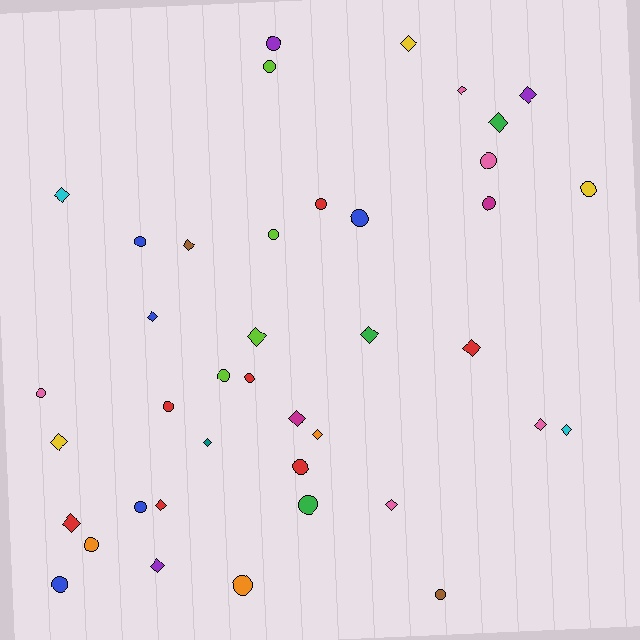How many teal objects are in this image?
There is 1 teal object.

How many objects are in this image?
There are 40 objects.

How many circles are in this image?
There are 20 circles.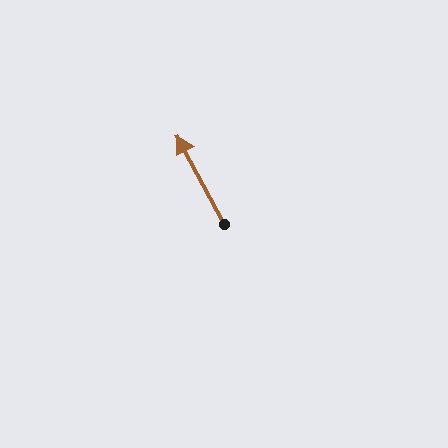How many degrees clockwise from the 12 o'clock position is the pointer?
Approximately 332 degrees.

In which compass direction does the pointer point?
Northwest.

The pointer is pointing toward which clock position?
Roughly 11 o'clock.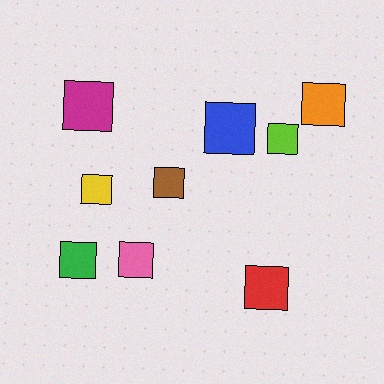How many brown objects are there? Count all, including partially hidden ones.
There is 1 brown object.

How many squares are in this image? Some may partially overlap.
There are 9 squares.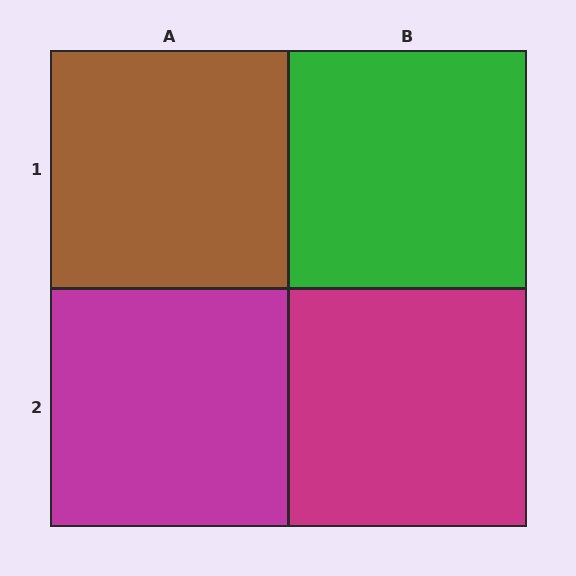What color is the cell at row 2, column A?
Magenta.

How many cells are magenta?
2 cells are magenta.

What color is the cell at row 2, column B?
Magenta.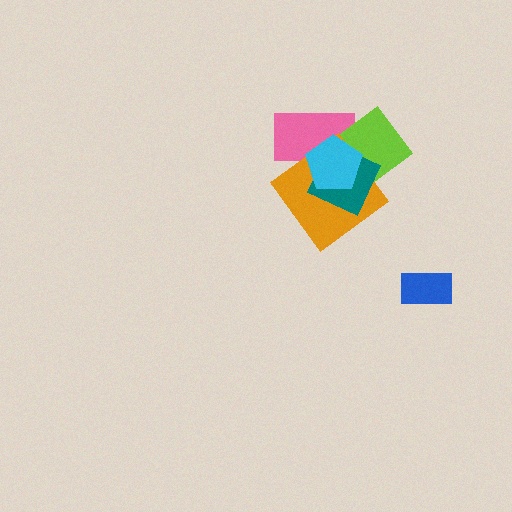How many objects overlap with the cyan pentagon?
4 objects overlap with the cyan pentagon.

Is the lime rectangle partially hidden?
Yes, it is partially covered by another shape.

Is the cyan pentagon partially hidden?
No, no other shape covers it.